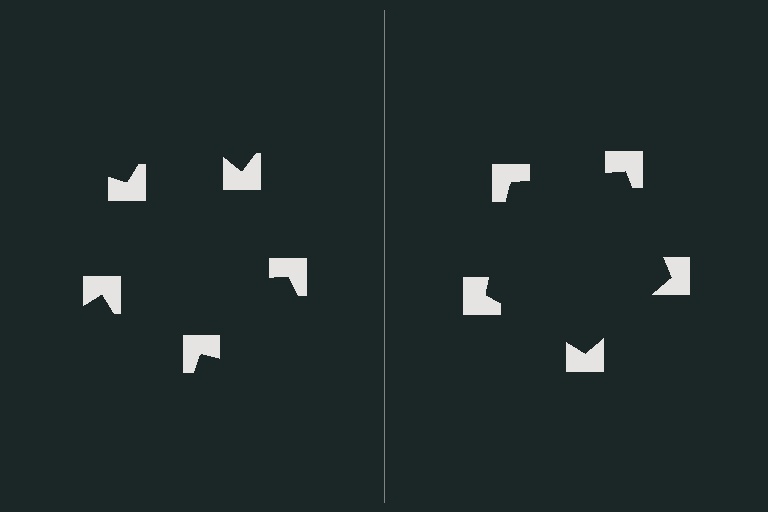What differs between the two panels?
The notched squares are positioned identically on both sides; only the wedge orientations differ. On the right they align to a pentagon; on the left they are misaligned.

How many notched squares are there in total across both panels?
10 — 5 on each side.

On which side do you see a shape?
An illusory pentagon appears on the right side. On the left side the wedge cuts are rotated, so no coherent shape forms.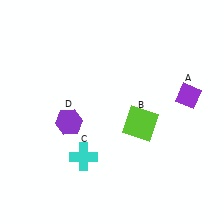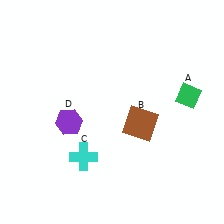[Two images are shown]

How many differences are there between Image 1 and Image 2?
There are 2 differences between the two images.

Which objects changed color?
A changed from purple to green. B changed from lime to brown.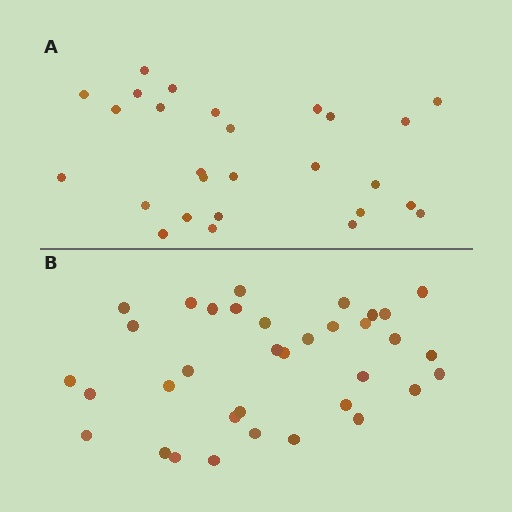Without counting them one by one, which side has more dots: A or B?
Region B (the bottom region) has more dots.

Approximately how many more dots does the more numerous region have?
Region B has roughly 8 or so more dots than region A.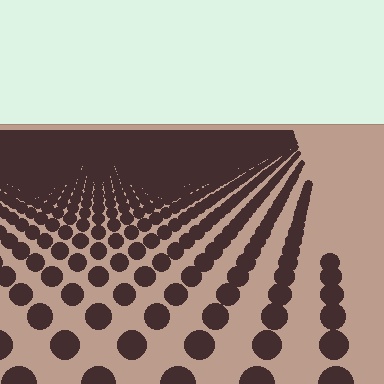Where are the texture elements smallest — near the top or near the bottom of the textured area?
Near the top.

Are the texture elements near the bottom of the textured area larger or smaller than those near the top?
Larger. Near the bottom, elements are closer to the viewer and appear at a bigger on-screen size.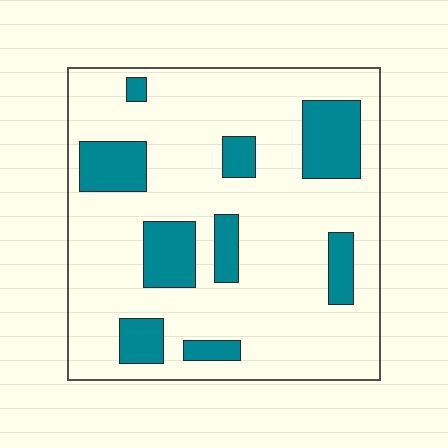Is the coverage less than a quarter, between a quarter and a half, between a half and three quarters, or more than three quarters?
Less than a quarter.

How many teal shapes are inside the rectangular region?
9.